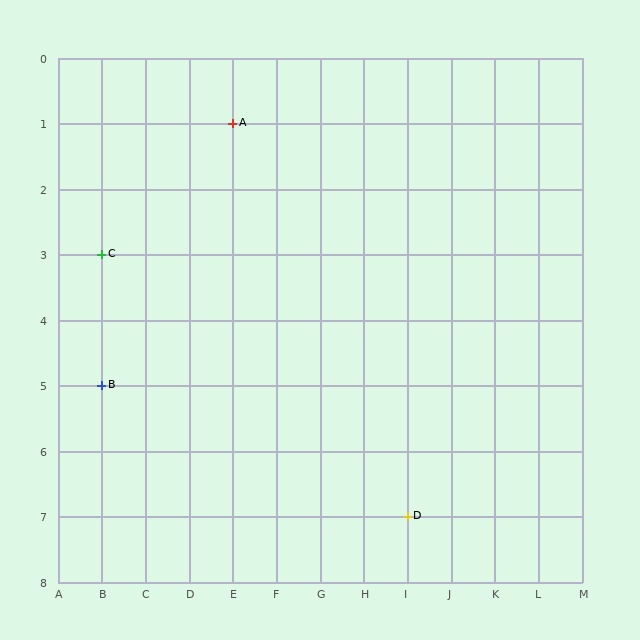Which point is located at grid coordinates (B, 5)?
Point B is at (B, 5).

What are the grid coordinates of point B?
Point B is at grid coordinates (B, 5).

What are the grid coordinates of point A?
Point A is at grid coordinates (E, 1).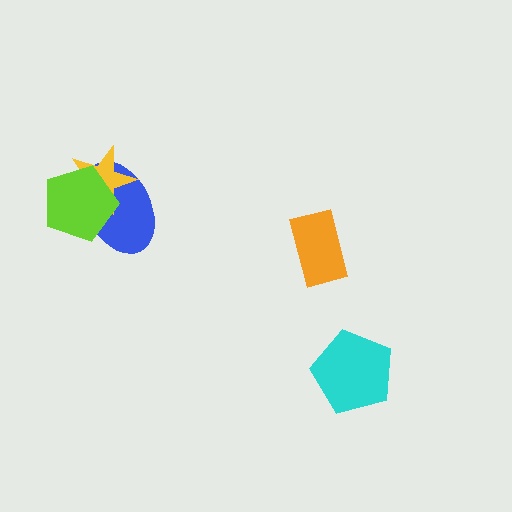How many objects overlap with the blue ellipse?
2 objects overlap with the blue ellipse.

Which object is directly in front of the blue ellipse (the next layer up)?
The yellow star is directly in front of the blue ellipse.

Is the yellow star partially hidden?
Yes, it is partially covered by another shape.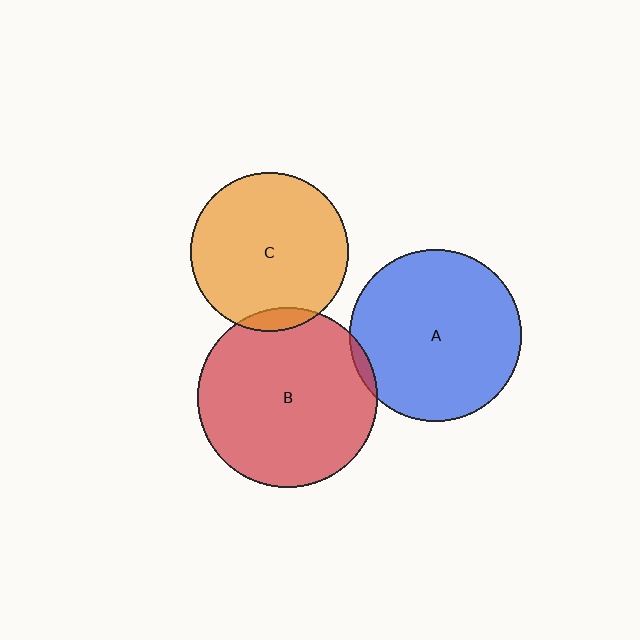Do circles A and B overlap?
Yes.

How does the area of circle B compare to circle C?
Approximately 1.3 times.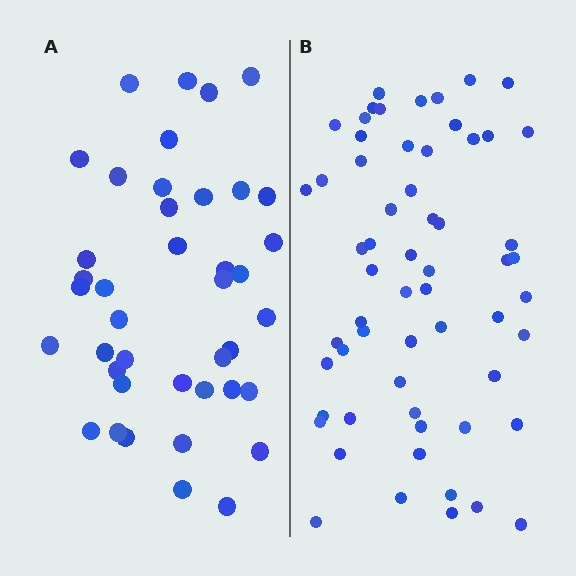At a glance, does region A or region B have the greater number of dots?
Region B (the right region) has more dots.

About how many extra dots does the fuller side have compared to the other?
Region B has approximately 20 more dots than region A.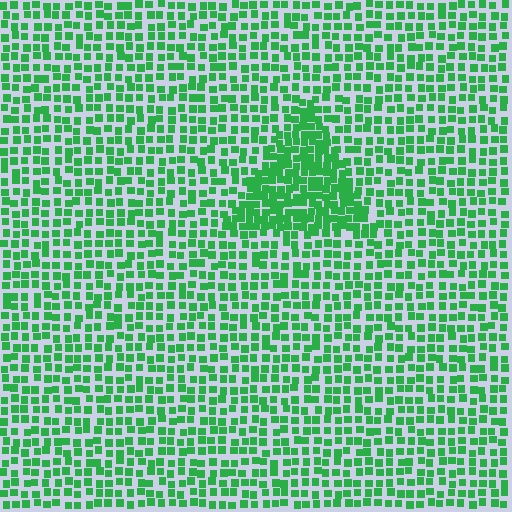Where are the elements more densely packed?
The elements are more densely packed inside the triangle boundary.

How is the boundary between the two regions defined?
The boundary is defined by a change in element density (approximately 1.8x ratio). All elements are the same color, size, and shape.